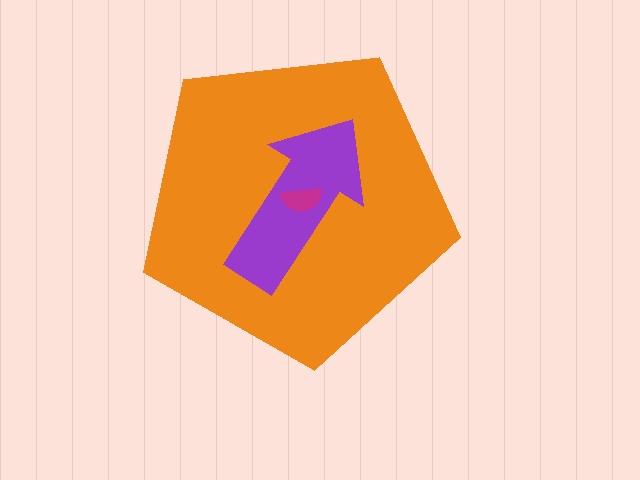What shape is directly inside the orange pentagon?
The purple arrow.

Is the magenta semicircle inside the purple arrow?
Yes.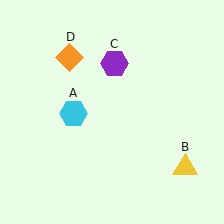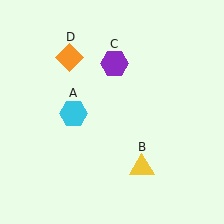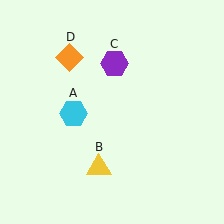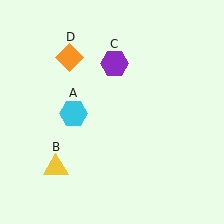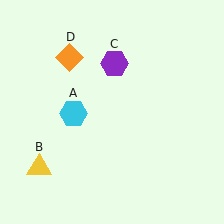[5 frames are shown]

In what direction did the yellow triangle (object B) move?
The yellow triangle (object B) moved left.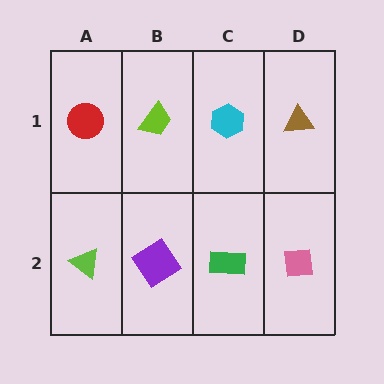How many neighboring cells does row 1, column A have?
2.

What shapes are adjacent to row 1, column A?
A lime triangle (row 2, column A), a lime trapezoid (row 1, column B).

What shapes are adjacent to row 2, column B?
A lime trapezoid (row 1, column B), a lime triangle (row 2, column A), a green rectangle (row 2, column C).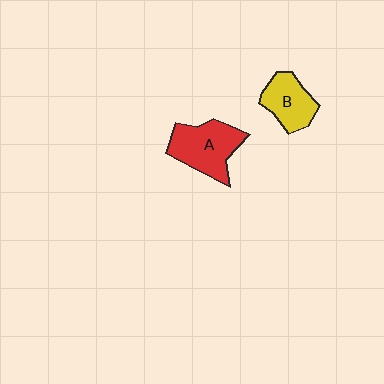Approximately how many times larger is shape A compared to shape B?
Approximately 1.4 times.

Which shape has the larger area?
Shape A (red).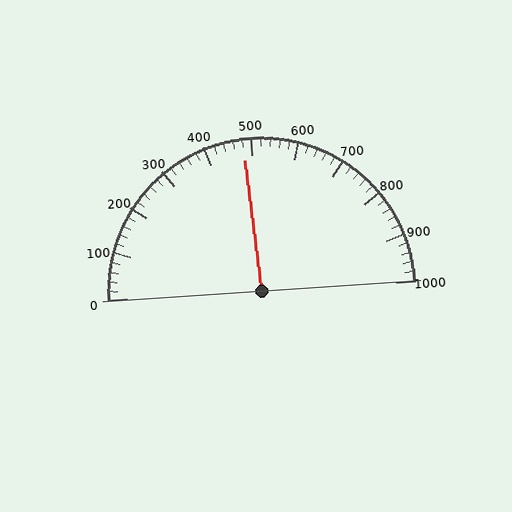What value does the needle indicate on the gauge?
The needle indicates approximately 480.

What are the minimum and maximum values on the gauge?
The gauge ranges from 0 to 1000.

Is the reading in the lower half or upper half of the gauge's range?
The reading is in the lower half of the range (0 to 1000).